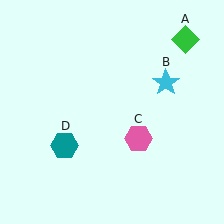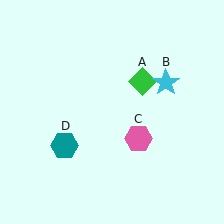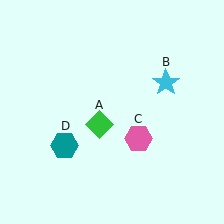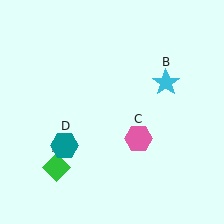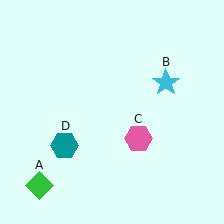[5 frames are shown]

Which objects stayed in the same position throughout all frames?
Cyan star (object B) and pink hexagon (object C) and teal hexagon (object D) remained stationary.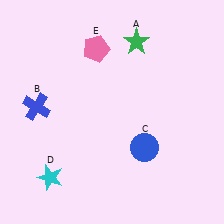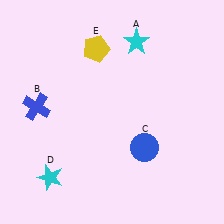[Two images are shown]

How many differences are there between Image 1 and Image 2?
There are 2 differences between the two images.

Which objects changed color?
A changed from green to cyan. E changed from pink to yellow.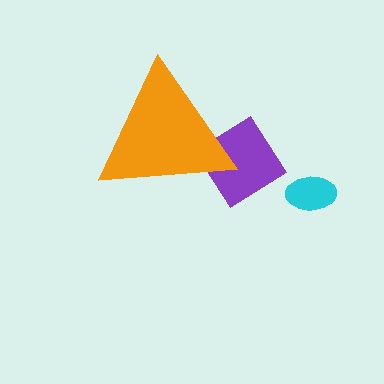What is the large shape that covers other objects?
An orange triangle.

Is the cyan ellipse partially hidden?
No, the cyan ellipse is fully visible.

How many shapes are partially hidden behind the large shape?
2 shapes are partially hidden.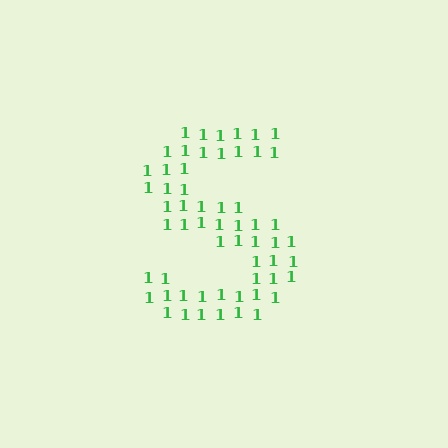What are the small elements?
The small elements are digit 1's.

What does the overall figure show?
The overall figure shows the letter S.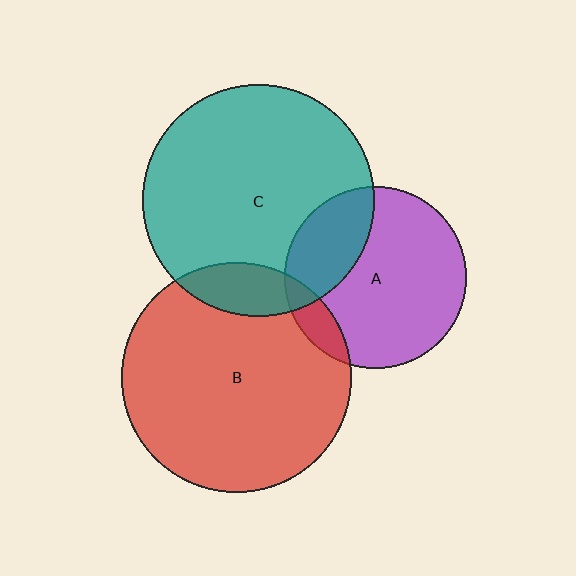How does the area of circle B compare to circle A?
Approximately 1.6 times.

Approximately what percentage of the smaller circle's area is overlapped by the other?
Approximately 10%.